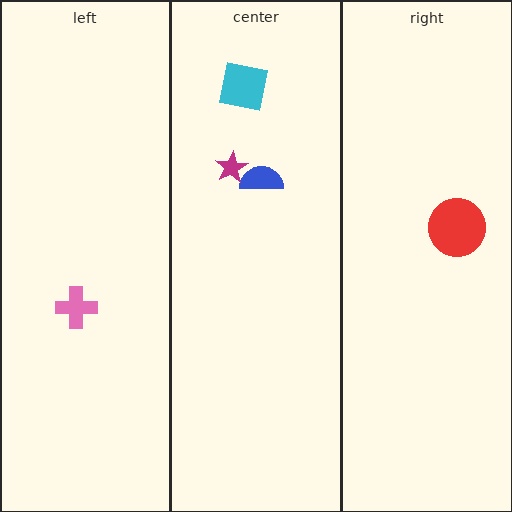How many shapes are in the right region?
1.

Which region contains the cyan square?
The center region.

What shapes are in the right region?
The red circle.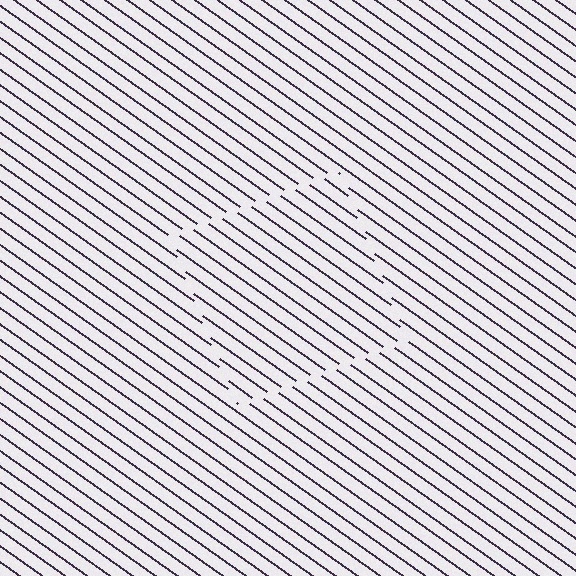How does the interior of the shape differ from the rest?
The interior of the shape contains the same grating, shifted by half a period — the contour is defined by the phase discontinuity where line-ends from the inner and outer gratings abut.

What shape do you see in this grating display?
An illusory square. The interior of the shape contains the same grating, shifted by half a period — the contour is defined by the phase discontinuity where line-ends from the inner and outer gratings abut.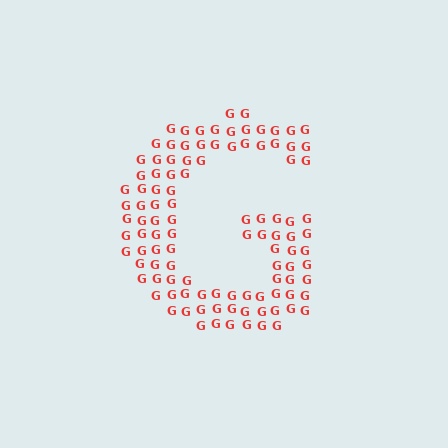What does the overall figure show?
The overall figure shows the letter G.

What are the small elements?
The small elements are letter G's.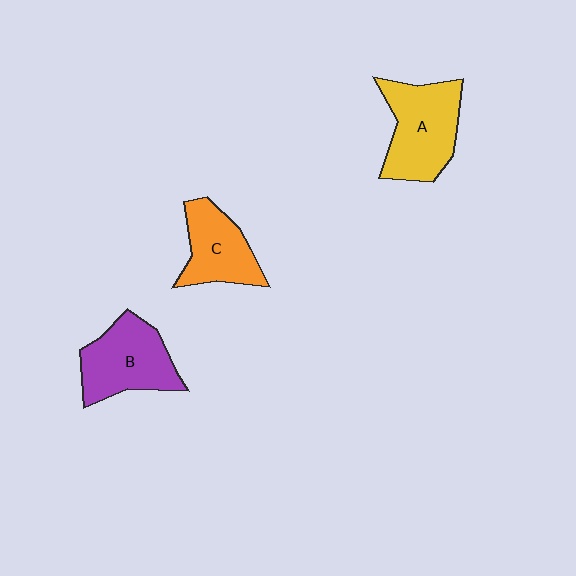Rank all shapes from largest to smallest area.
From largest to smallest: A (yellow), B (purple), C (orange).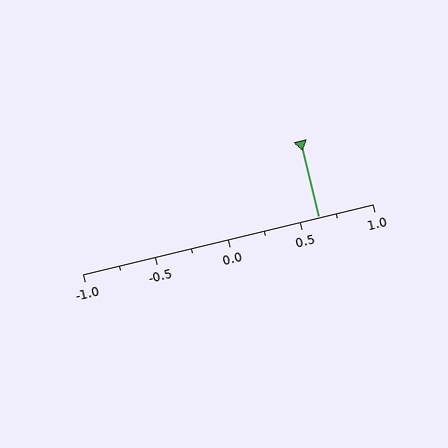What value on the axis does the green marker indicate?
The marker indicates approximately 0.62.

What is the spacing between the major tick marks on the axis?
The major ticks are spaced 0.5 apart.